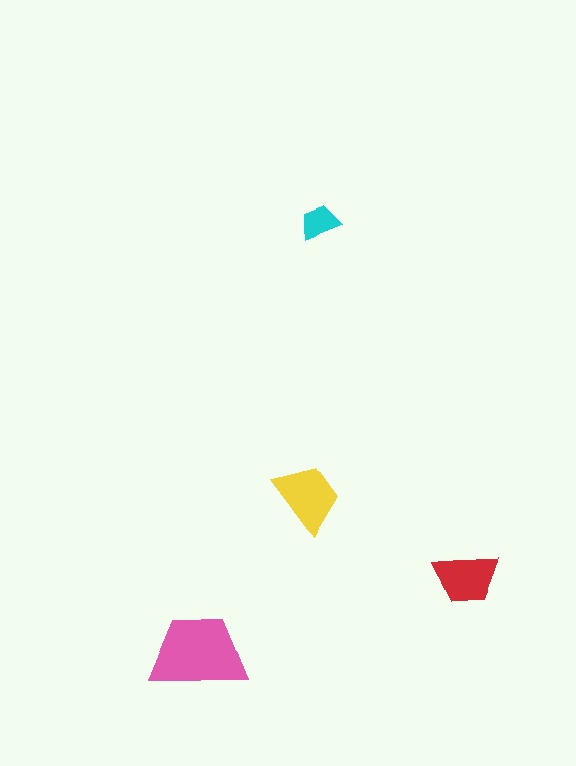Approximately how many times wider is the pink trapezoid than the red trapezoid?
About 1.5 times wider.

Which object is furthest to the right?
The red trapezoid is rightmost.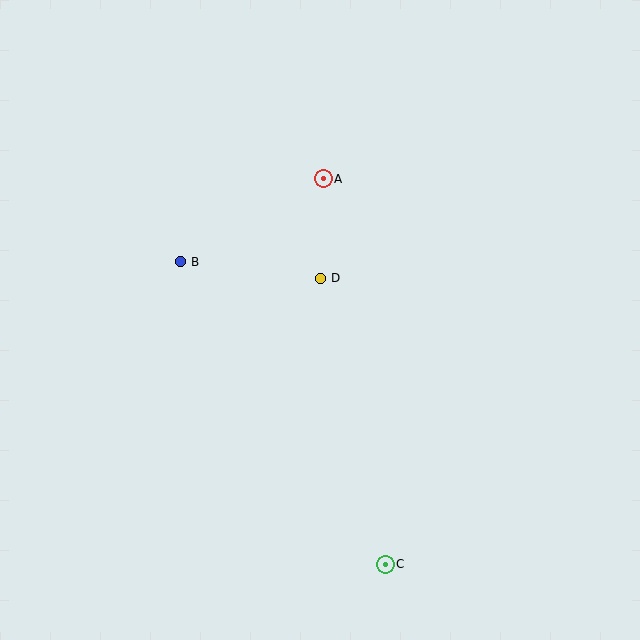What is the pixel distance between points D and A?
The distance between D and A is 100 pixels.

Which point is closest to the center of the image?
Point D at (320, 278) is closest to the center.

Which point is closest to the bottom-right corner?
Point C is closest to the bottom-right corner.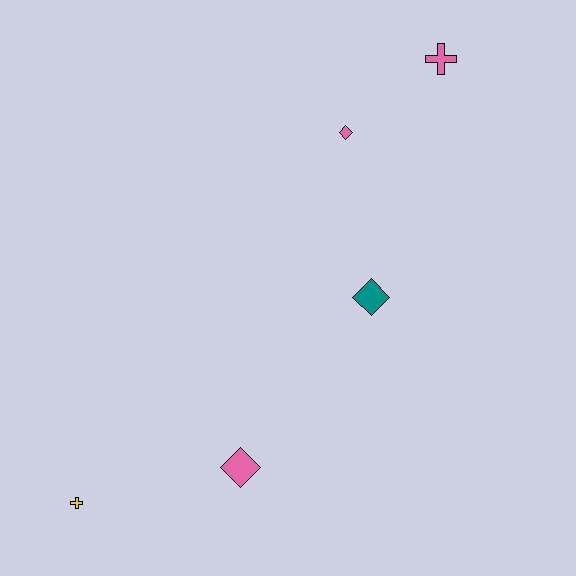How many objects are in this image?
There are 5 objects.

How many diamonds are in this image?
There are 3 diamonds.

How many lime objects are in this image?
There are no lime objects.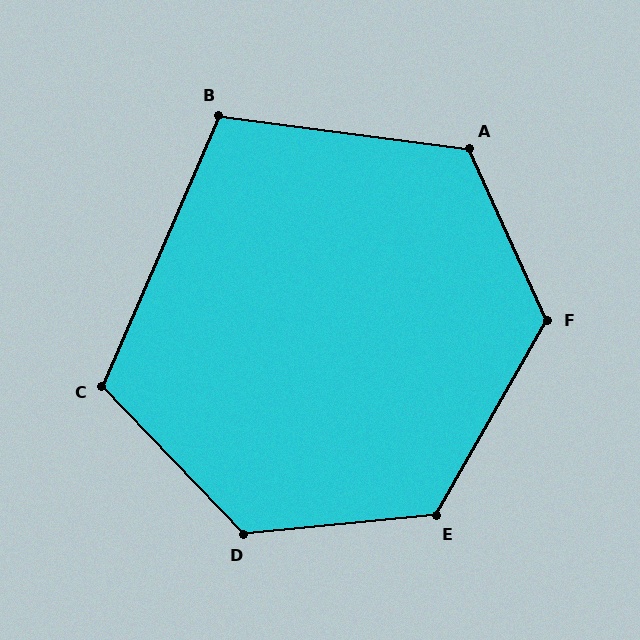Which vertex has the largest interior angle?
D, at approximately 128 degrees.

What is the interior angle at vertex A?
Approximately 122 degrees (obtuse).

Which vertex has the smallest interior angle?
B, at approximately 106 degrees.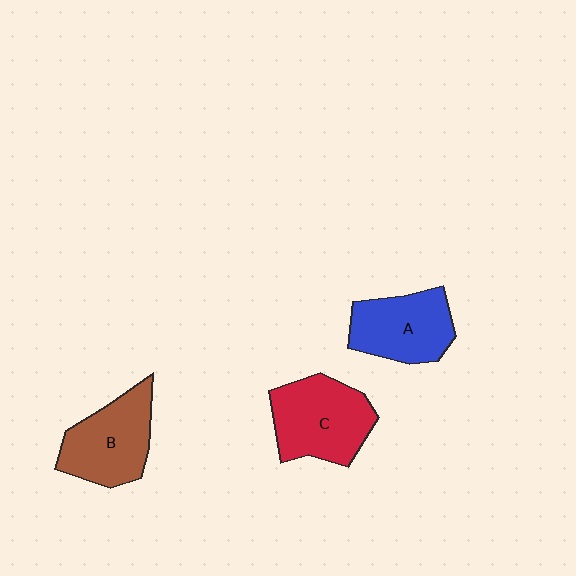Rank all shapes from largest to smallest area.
From largest to smallest: C (red), B (brown), A (blue).